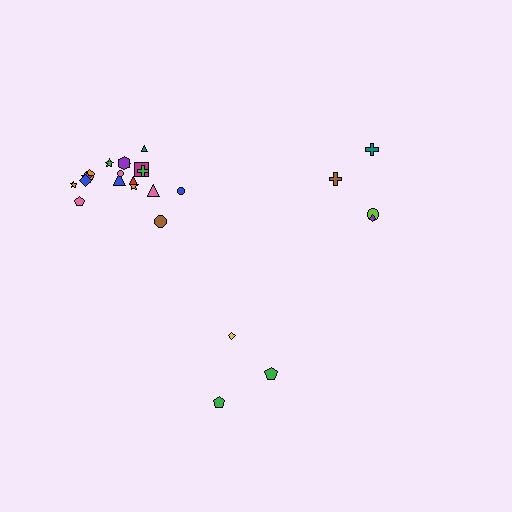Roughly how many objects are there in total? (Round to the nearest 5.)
Roughly 25 objects in total.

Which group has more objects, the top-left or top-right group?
The top-left group.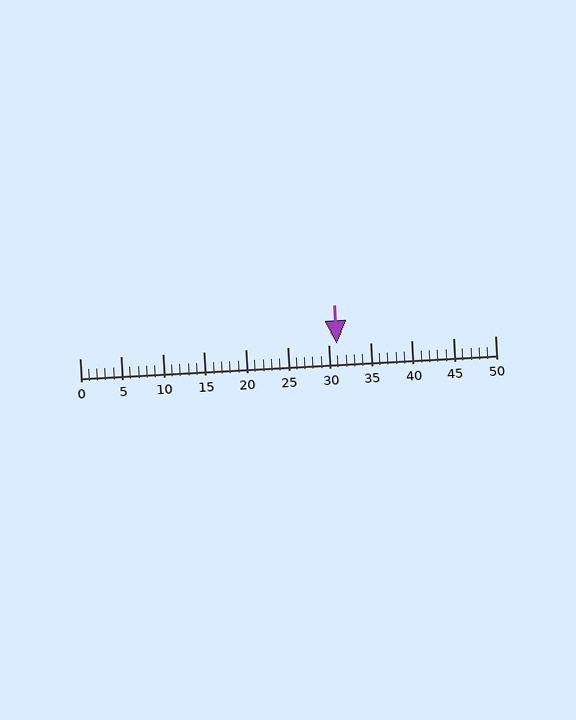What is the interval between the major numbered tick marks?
The major tick marks are spaced 5 units apart.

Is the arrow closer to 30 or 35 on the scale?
The arrow is closer to 30.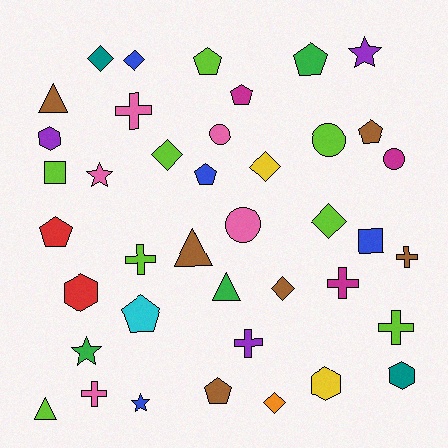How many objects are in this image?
There are 40 objects.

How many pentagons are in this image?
There are 8 pentagons.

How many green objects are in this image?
There are 3 green objects.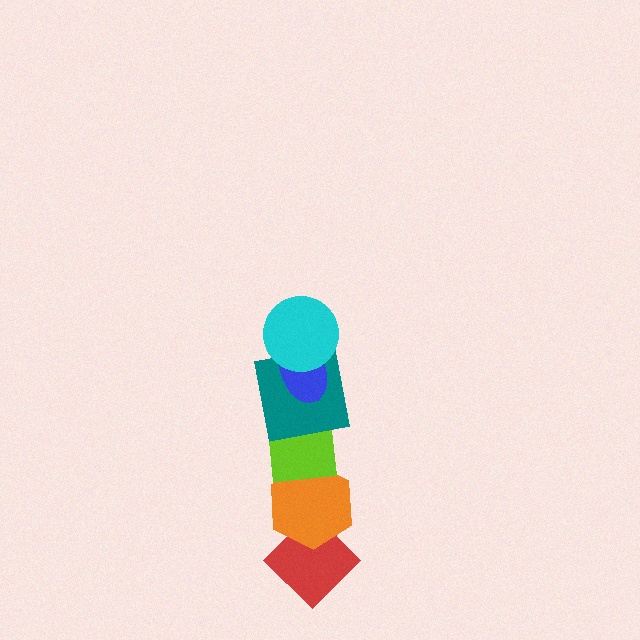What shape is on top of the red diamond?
The orange hexagon is on top of the red diamond.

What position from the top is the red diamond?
The red diamond is 6th from the top.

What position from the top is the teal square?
The teal square is 3rd from the top.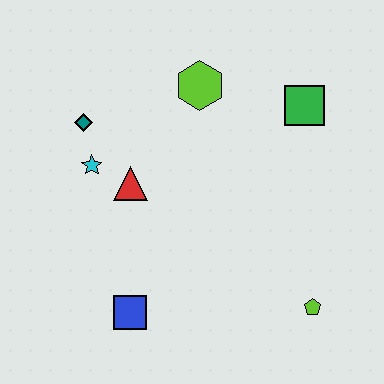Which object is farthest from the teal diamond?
The lime pentagon is farthest from the teal diamond.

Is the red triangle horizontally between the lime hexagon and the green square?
No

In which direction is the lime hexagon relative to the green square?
The lime hexagon is to the left of the green square.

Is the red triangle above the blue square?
Yes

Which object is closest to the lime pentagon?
The blue square is closest to the lime pentagon.